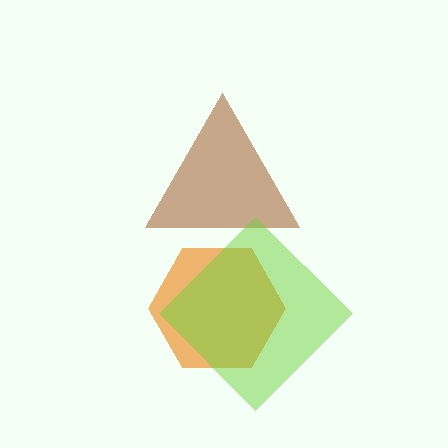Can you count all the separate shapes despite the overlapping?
Yes, there are 3 separate shapes.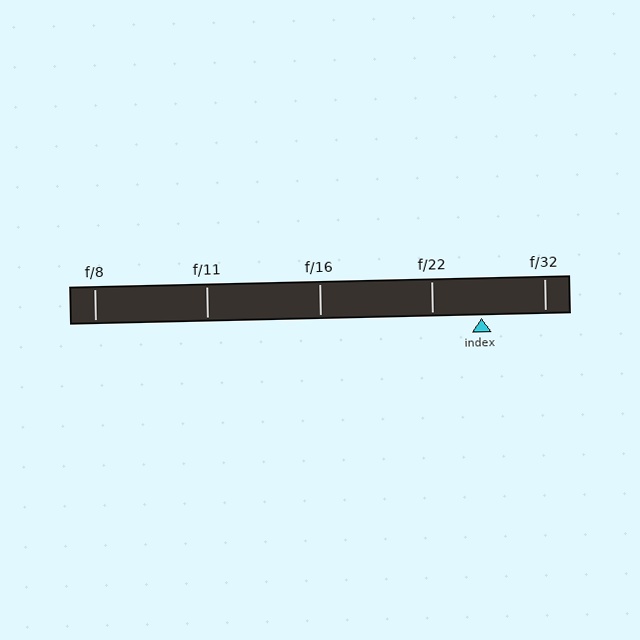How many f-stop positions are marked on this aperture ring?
There are 5 f-stop positions marked.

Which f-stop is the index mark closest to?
The index mark is closest to f/22.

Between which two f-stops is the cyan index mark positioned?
The index mark is between f/22 and f/32.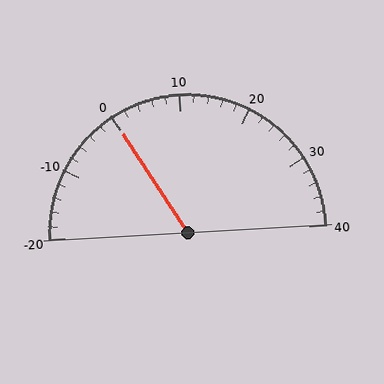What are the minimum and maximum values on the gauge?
The gauge ranges from -20 to 40.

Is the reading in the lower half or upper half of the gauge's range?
The reading is in the lower half of the range (-20 to 40).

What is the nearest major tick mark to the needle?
The nearest major tick mark is 0.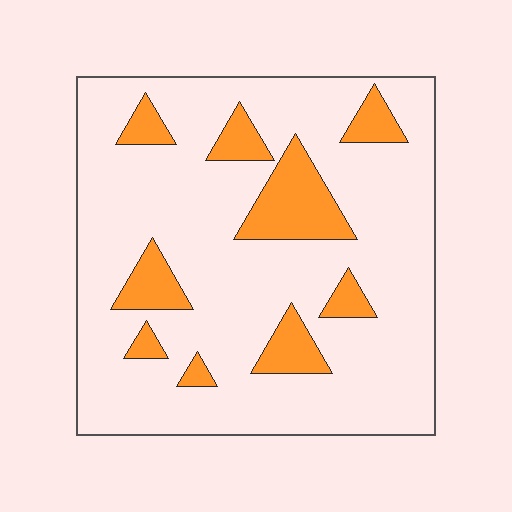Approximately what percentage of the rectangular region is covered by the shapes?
Approximately 15%.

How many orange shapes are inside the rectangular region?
9.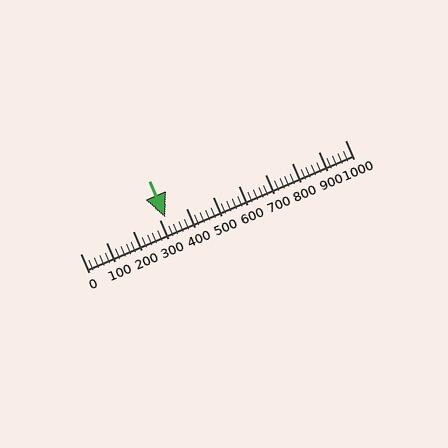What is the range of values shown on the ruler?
The ruler shows values from 0 to 1000.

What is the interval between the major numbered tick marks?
The major tick marks are spaced 100 units apart.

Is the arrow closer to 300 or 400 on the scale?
The arrow is closer to 300.